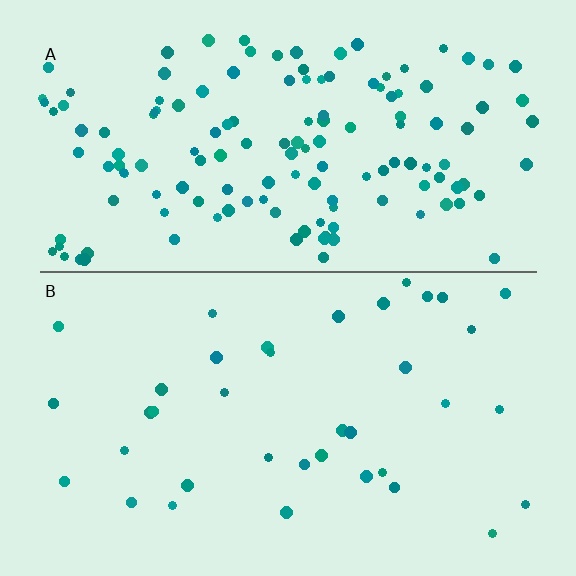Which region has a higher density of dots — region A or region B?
A (the top).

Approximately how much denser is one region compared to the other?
Approximately 3.8× — region A over region B.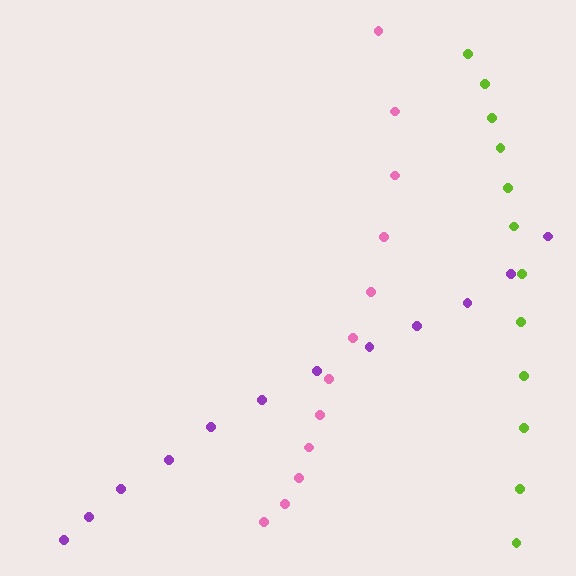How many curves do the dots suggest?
There are 3 distinct paths.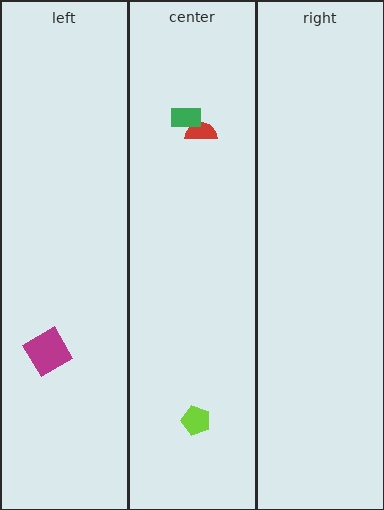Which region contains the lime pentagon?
The center region.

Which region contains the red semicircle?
The center region.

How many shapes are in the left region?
1.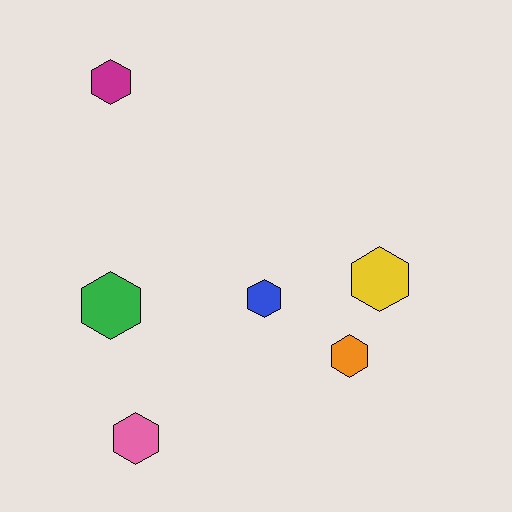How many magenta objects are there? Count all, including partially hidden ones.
There is 1 magenta object.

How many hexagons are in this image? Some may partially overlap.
There are 6 hexagons.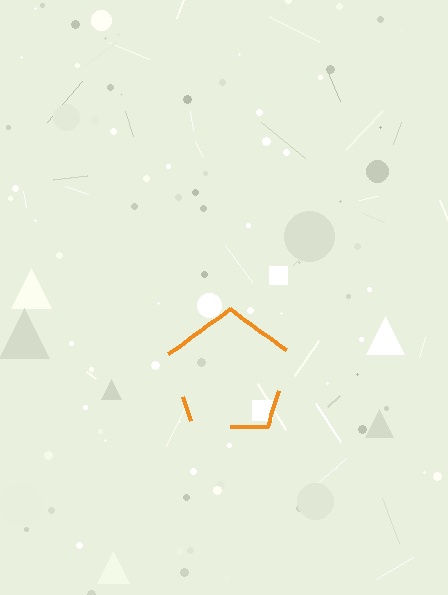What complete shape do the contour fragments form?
The contour fragments form a pentagon.